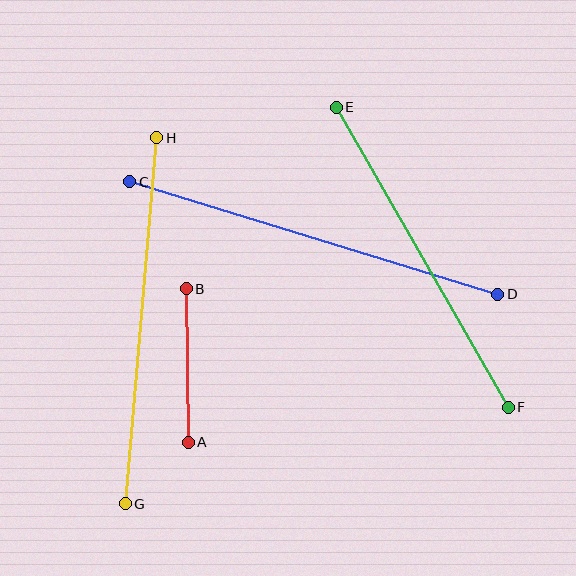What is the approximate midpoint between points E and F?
The midpoint is at approximately (422, 258) pixels.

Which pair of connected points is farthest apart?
Points C and D are farthest apart.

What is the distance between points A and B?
The distance is approximately 154 pixels.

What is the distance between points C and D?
The distance is approximately 385 pixels.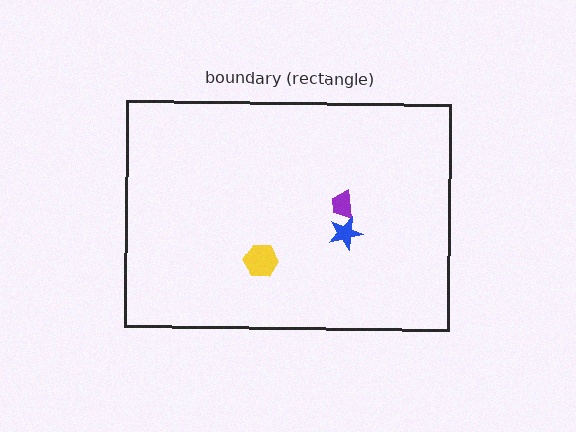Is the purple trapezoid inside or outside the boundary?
Inside.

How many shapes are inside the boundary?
3 inside, 0 outside.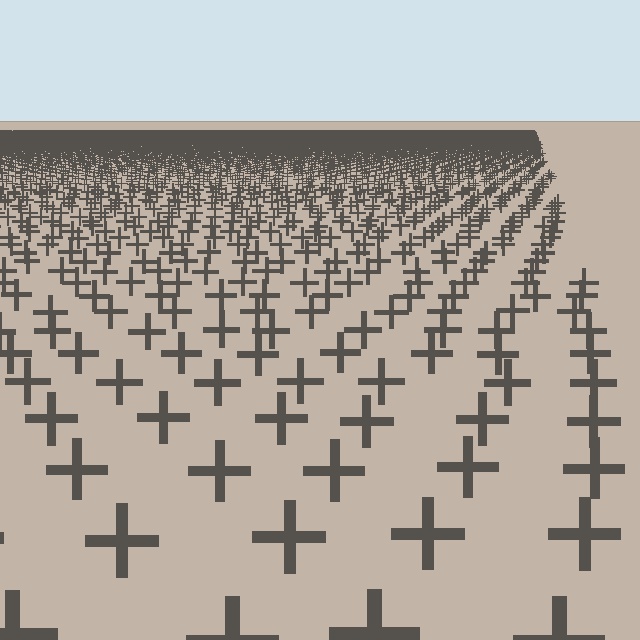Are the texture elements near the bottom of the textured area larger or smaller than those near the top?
Larger. Near the bottom, elements are closer to the viewer and appear at a bigger on-screen size.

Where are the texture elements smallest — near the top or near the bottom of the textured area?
Near the top.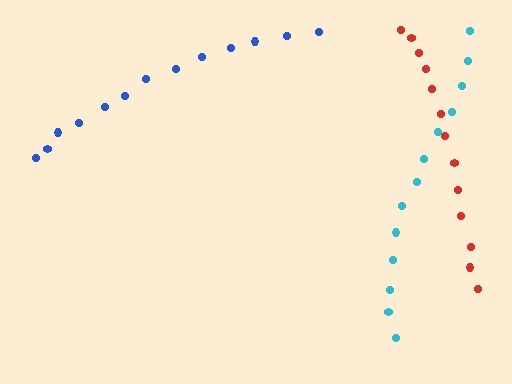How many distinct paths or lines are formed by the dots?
There are 3 distinct paths.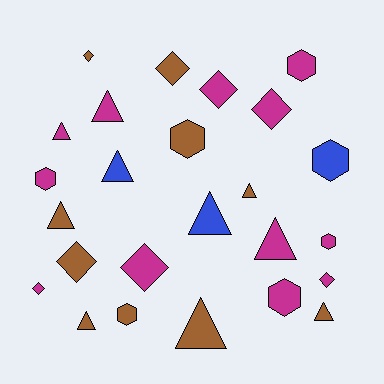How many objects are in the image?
There are 25 objects.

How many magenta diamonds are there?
There are 5 magenta diamonds.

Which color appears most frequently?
Magenta, with 12 objects.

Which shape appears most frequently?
Triangle, with 10 objects.